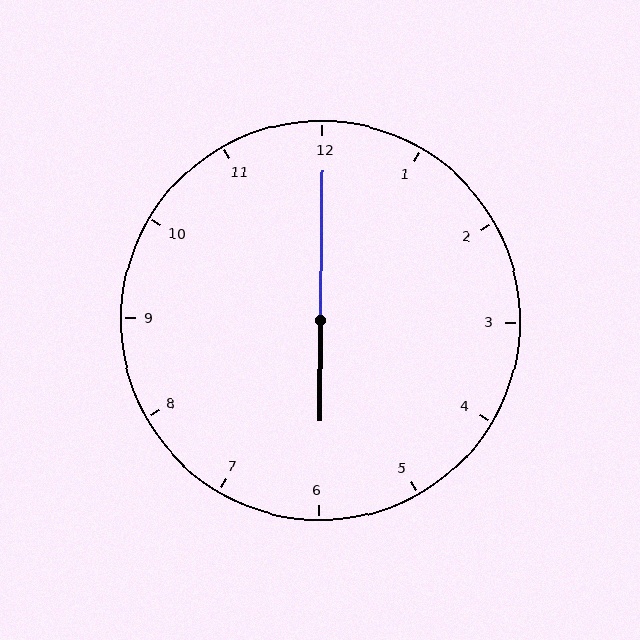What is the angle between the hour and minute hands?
Approximately 180 degrees.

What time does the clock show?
6:00.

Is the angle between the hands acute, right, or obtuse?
It is obtuse.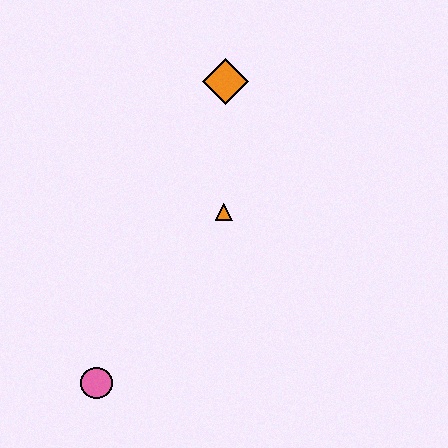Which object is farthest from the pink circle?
The orange diamond is farthest from the pink circle.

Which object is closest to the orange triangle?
The orange diamond is closest to the orange triangle.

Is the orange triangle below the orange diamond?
Yes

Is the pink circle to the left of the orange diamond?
Yes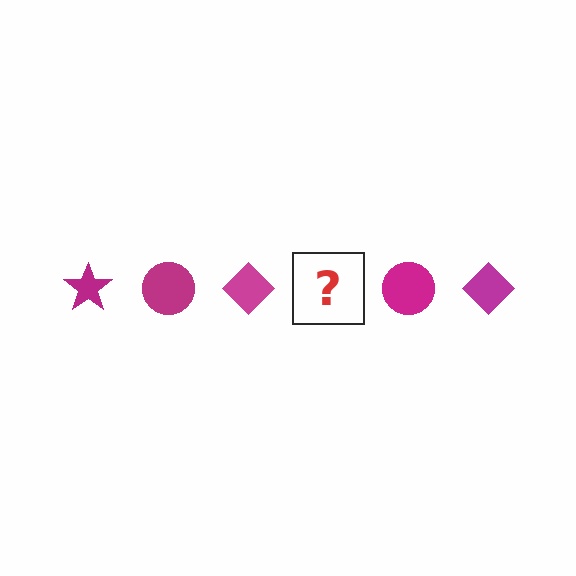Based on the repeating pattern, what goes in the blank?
The blank should be a magenta star.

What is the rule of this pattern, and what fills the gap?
The rule is that the pattern cycles through star, circle, diamond shapes in magenta. The gap should be filled with a magenta star.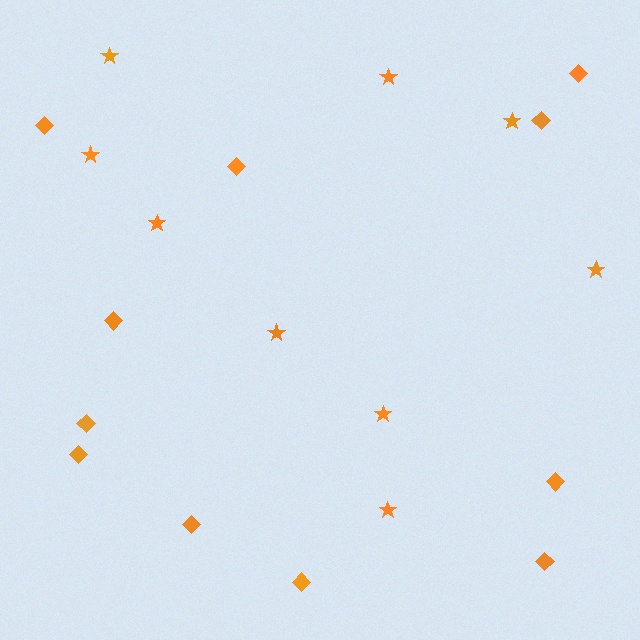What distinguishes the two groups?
There are 2 groups: one group of stars (9) and one group of diamonds (11).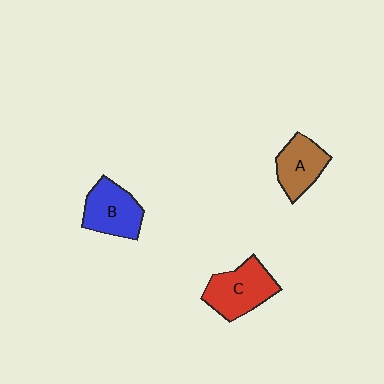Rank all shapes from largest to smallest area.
From largest to smallest: C (red), B (blue), A (brown).